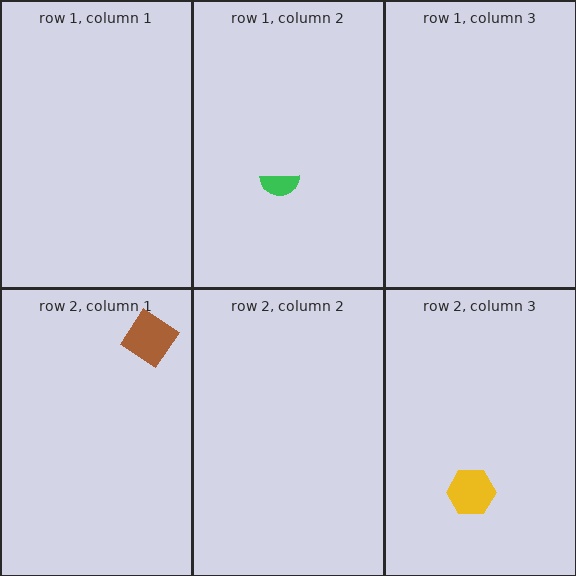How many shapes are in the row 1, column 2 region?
1.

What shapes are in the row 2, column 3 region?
The yellow hexagon.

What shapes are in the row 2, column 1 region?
The brown diamond.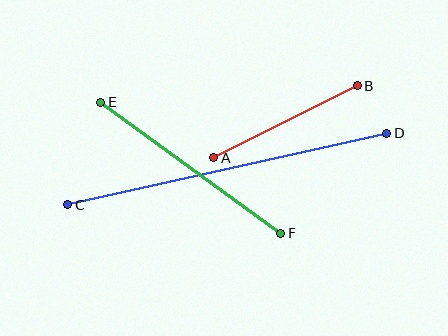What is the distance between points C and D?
The distance is approximately 327 pixels.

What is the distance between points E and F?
The distance is approximately 222 pixels.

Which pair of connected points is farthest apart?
Points C and D are farthest apart.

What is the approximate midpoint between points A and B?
The midpoint is at approximately (285, 122) pixels.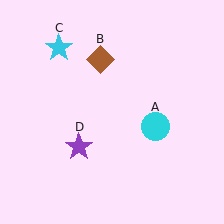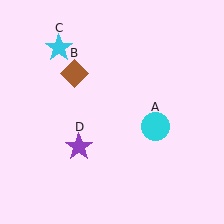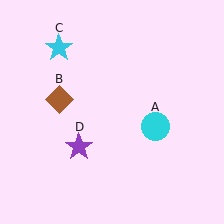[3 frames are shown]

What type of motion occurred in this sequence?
The brown diamond (object B) rotated counterclockwise around the center of the scene.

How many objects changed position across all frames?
1 object changed position: brown diamond (object B).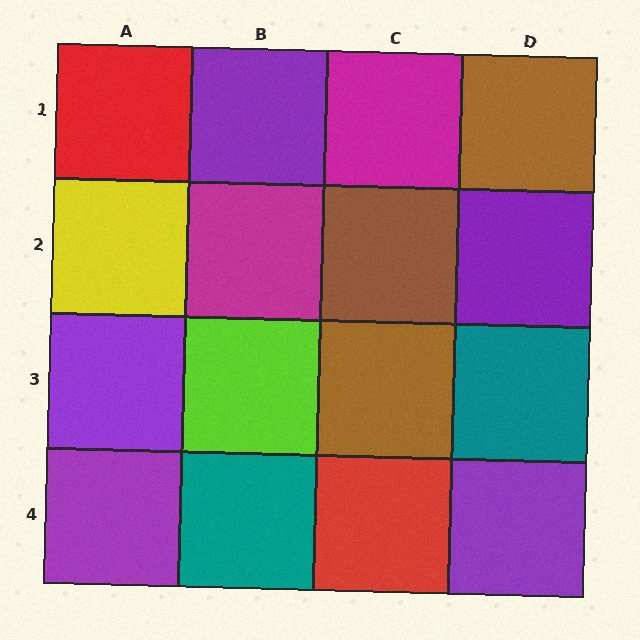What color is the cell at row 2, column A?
Yellow.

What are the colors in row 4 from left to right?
Purple, teal, red, purple.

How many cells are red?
2 cells are red.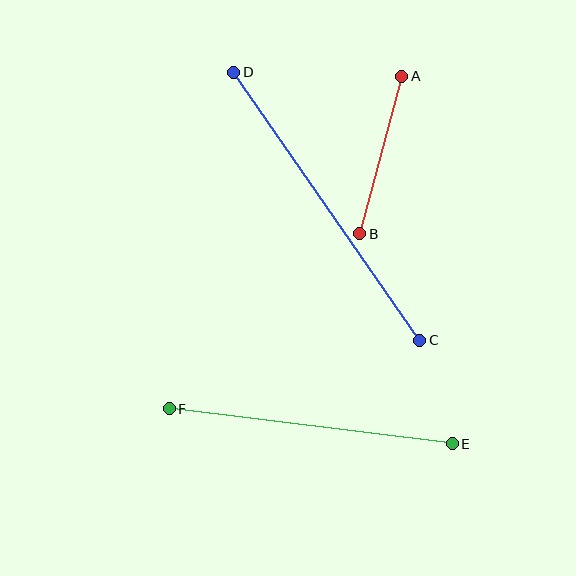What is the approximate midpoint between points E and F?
The midpoint is at approximately (311, 426) pixels.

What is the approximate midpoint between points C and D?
The midpoint is at approximately (327, 206) pixels.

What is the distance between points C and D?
The distance is approximately 326 pixels.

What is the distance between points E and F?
The distance is approximately 285 pixels.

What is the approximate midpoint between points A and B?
The midpoint is at approximately (381, 155) pixels.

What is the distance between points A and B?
The distance is approximately 163 pixels.